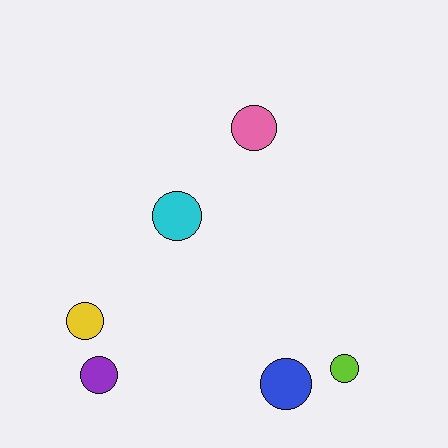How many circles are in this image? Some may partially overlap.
There are 6 circles.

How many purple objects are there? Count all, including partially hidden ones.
There is 1 purple object.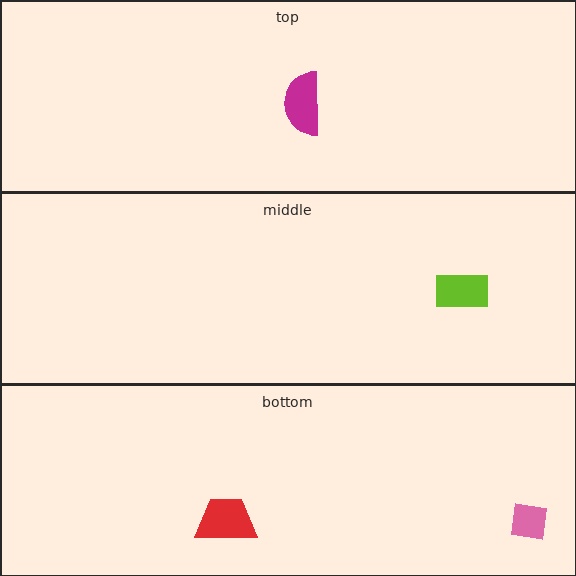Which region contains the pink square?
The bottom region.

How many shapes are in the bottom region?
2.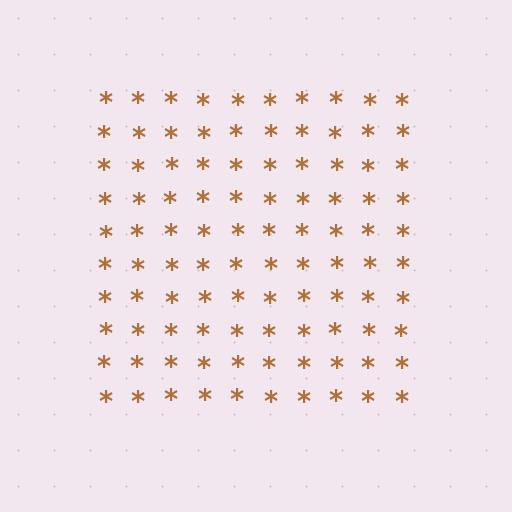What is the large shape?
The large shape is a square.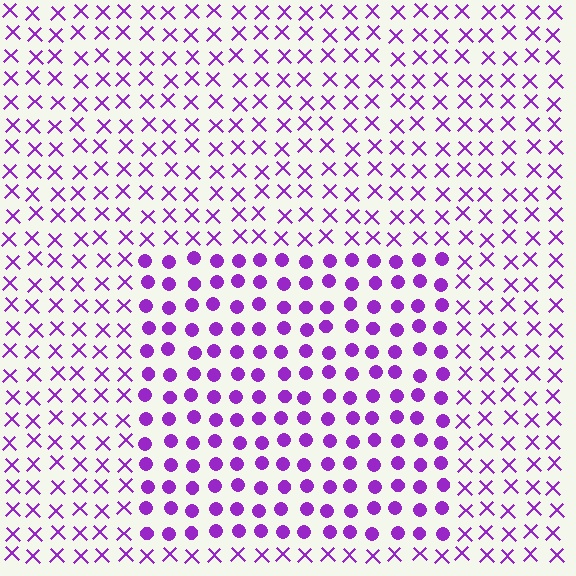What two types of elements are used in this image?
The image uses circles inside the rectangle region and X marks outside it.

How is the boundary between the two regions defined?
The boundary is defined by a change in element shape: circles inside vs. X marks outside. All elements share the same color and spacing.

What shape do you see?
I see a rectangle.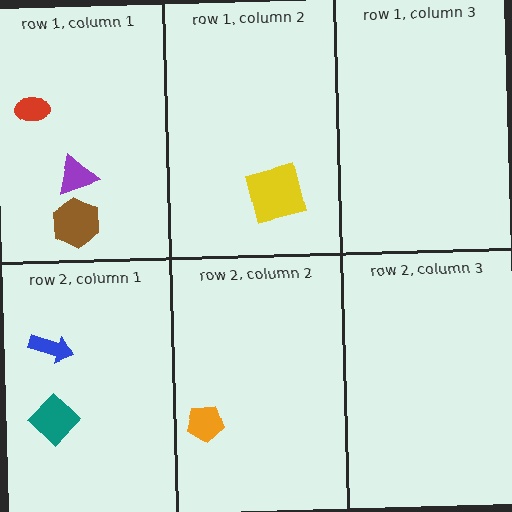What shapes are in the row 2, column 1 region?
The blue arrow, the teal diamond.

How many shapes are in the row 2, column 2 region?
1.